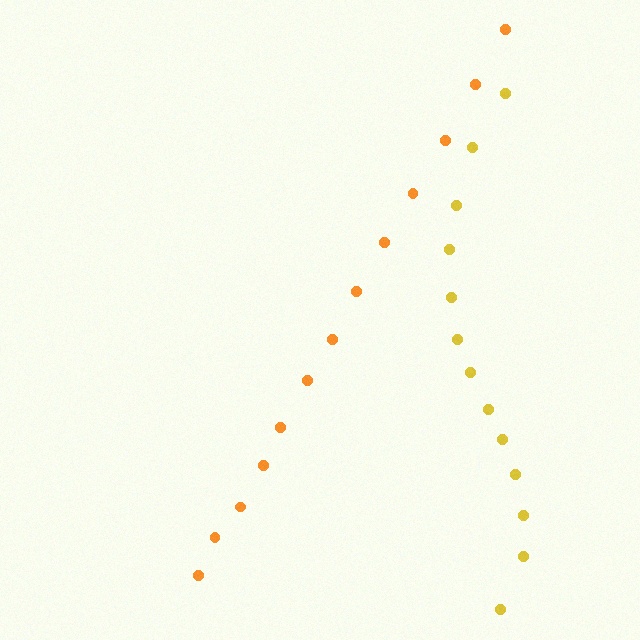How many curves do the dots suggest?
There are 2 distinct paths.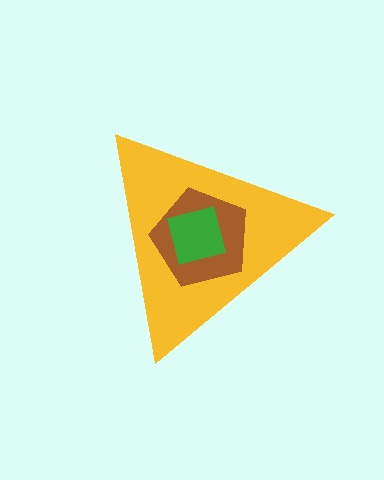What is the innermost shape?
The green square.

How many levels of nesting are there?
3.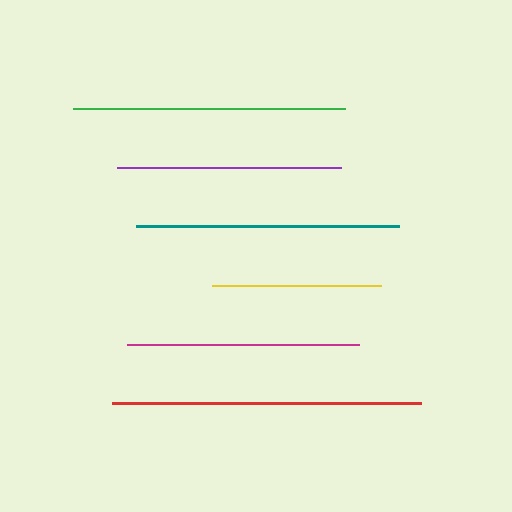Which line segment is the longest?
The red line is the longest at approximately 309 pixels.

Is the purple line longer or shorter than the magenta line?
The magenta line is longer than the purple line.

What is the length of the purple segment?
The purple segment is approximately 225 pixels long.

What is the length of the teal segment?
The teal segment is approximately 263 pixels long.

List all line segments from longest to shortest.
From longest to shortest: red, green, teal, magenta, purple, yellow.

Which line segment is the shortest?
The yellow line is the shortest at approximately 169 pixels.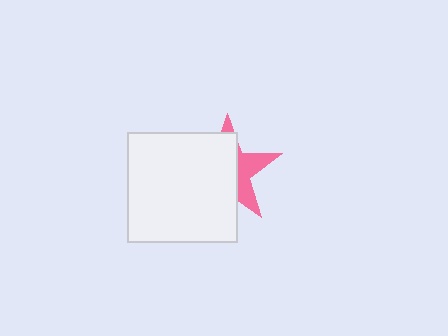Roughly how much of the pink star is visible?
A small part of it is visible (roughly 36%).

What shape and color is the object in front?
The object in front is a white square.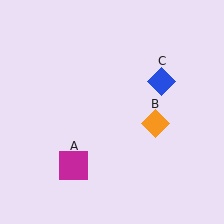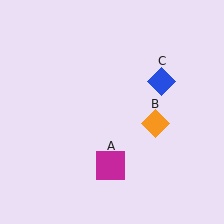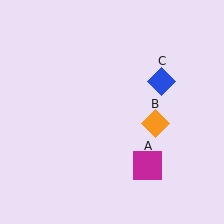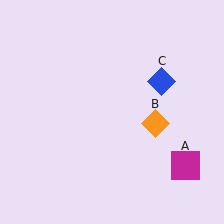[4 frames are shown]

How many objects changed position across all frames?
1 object changed position: magenta square (object A).